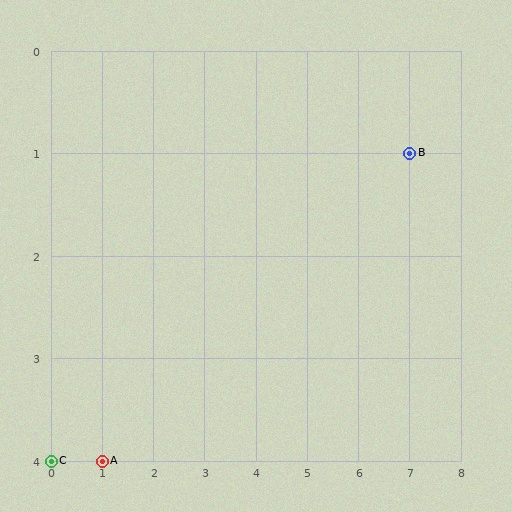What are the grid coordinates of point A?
Point A is at grid coordinates (1, 4).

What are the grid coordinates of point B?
Point B is at grid coordinates (7, 1).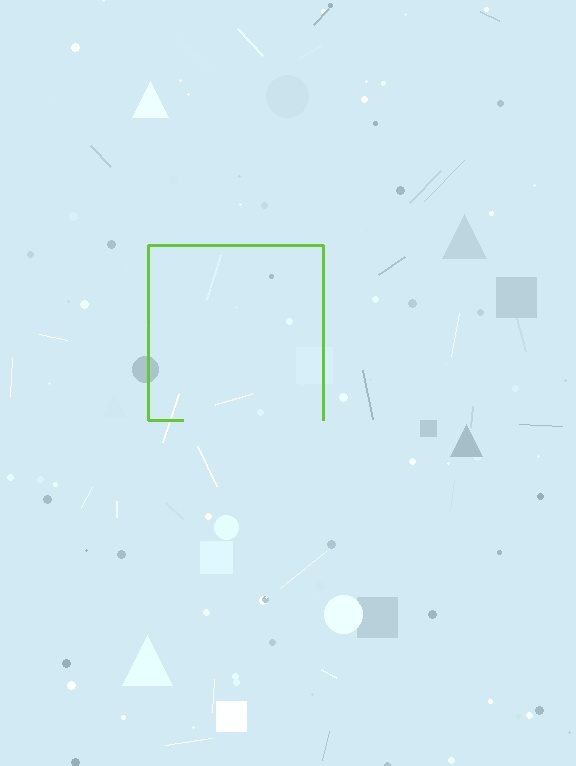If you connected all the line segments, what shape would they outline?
They would outline a square.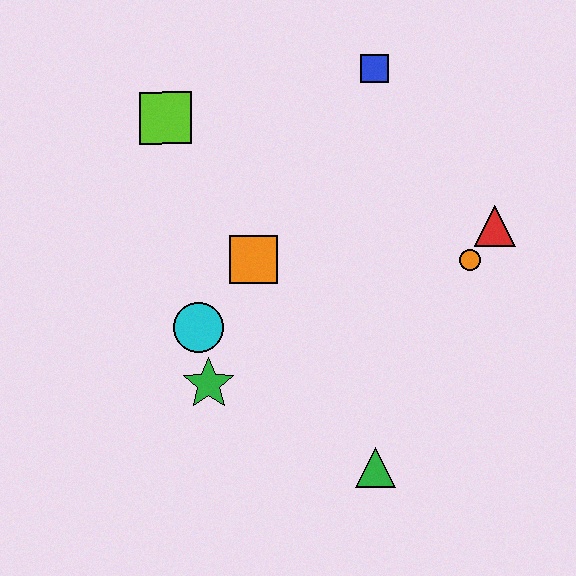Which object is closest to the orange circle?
The red triangle is closest to the orange circle.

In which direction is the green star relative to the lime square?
The green star is below the lime square.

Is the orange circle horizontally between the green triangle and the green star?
No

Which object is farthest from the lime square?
The green triangle is farthest from the lime square.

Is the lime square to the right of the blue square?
No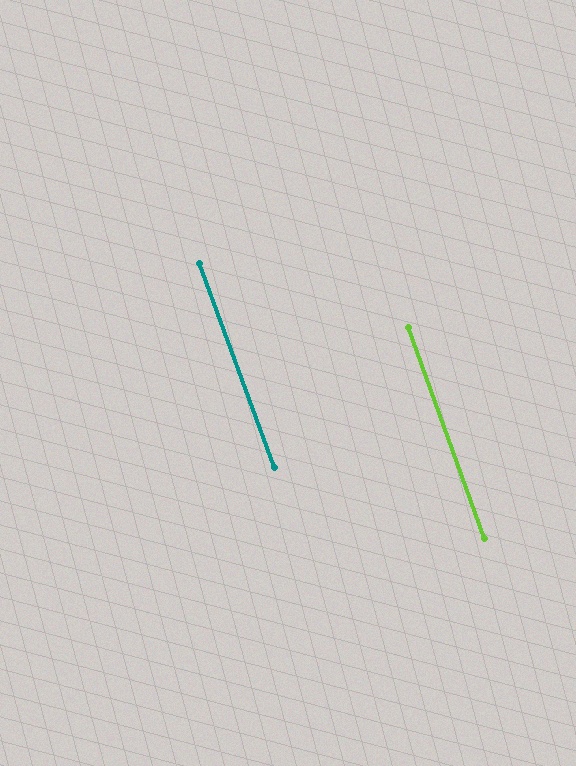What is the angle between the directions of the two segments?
Approximately 0 degrees.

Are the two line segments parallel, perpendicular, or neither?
Parallel — their directions differ by only 0.3°.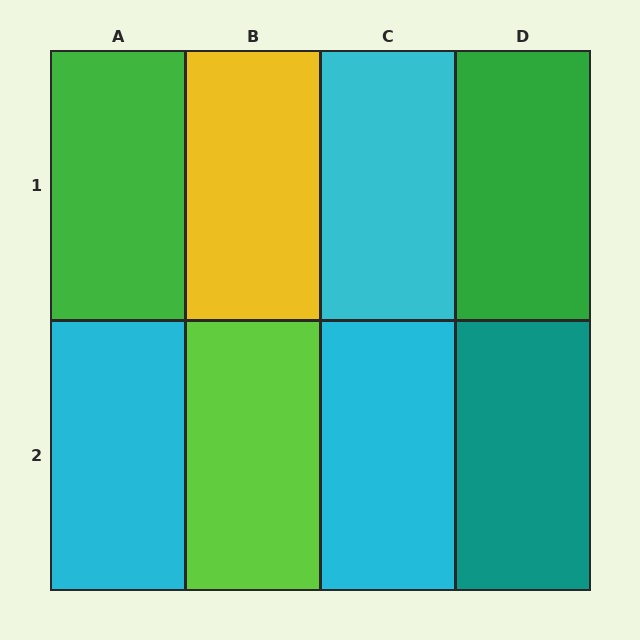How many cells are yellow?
1 cell is yellow.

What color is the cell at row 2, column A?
Cyan.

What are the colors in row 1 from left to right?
Green, yellow, cyan, green.